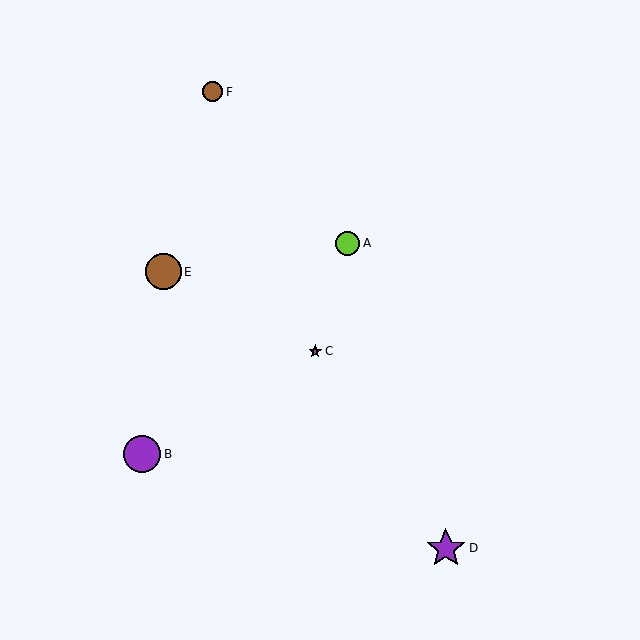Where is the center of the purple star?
The center of the purple star is at (315, 351).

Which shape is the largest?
The purple star (labeled D) is the largest.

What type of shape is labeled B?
Shape B is a purple circle.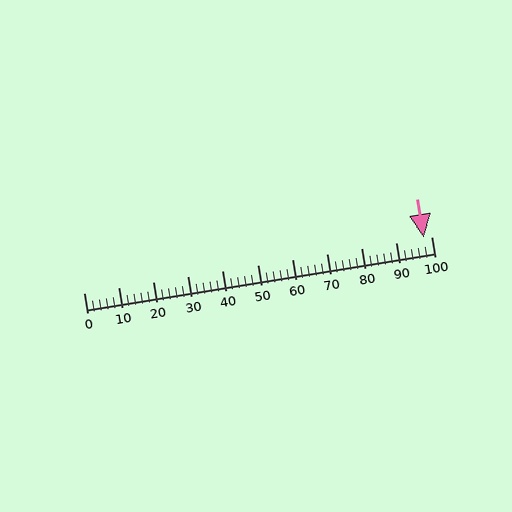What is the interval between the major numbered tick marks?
The major tick marks are spaced 10 units apart.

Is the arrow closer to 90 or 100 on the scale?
The arrow is closer to 100.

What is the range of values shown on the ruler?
The ruler shows values from 0 to 100.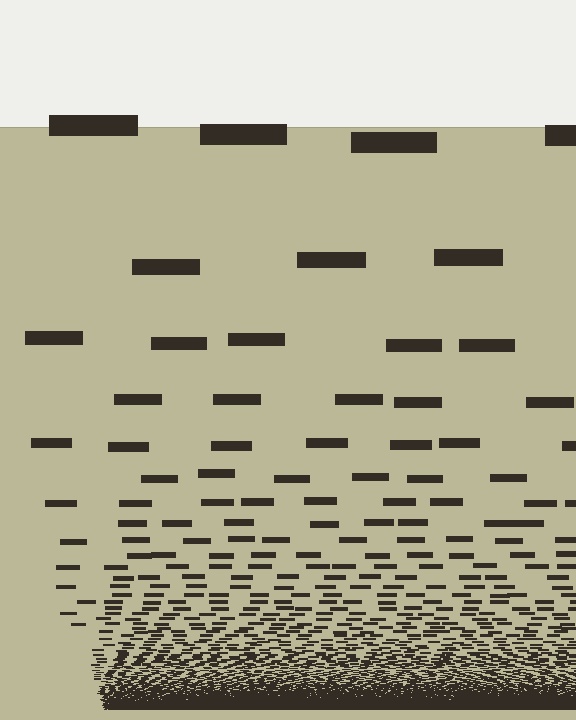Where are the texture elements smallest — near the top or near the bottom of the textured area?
Near the bottom.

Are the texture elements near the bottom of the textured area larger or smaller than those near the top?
Smaller. The gradient is inverted — elements near the bottom are smaller and denser.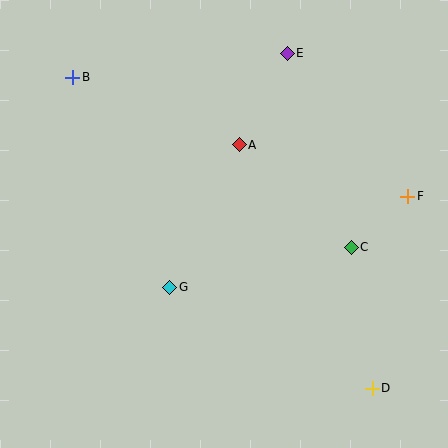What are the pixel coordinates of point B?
Point B is at (73, 77).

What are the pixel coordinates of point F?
Point F is at (408, 196).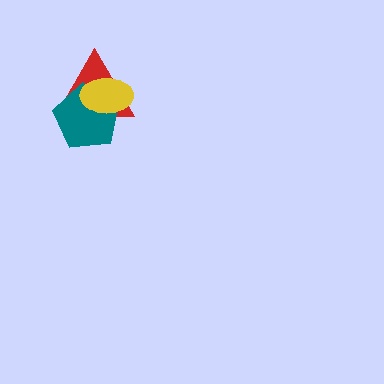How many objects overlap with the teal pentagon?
2 objects overlap with the teal pentagon.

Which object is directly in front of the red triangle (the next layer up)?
The teal pentagon is directly in front of the red triangle.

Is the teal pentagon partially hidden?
Yes, it is partially covered by another shape.